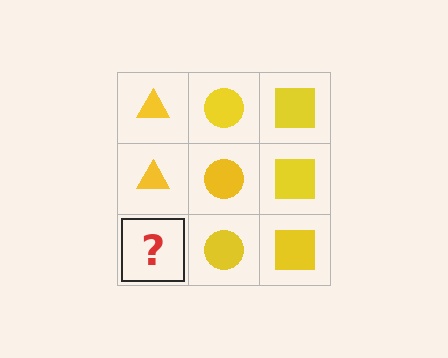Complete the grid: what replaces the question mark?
The question mark should be replaced with a yellow triangle.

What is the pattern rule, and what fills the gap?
The rule is that each column has a consistent shape. The gap should be filled with a yellow triangle.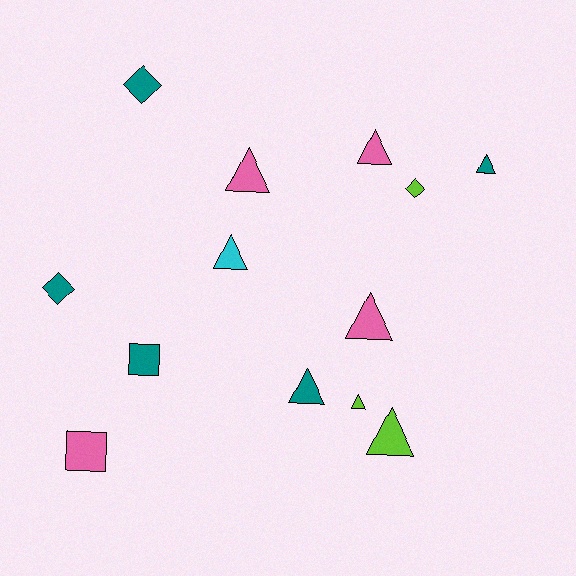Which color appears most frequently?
Teal, with 5 objects.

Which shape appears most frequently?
Triangle, with 8 objects.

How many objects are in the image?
There are 13 objects.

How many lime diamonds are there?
There is 1 lime diamond.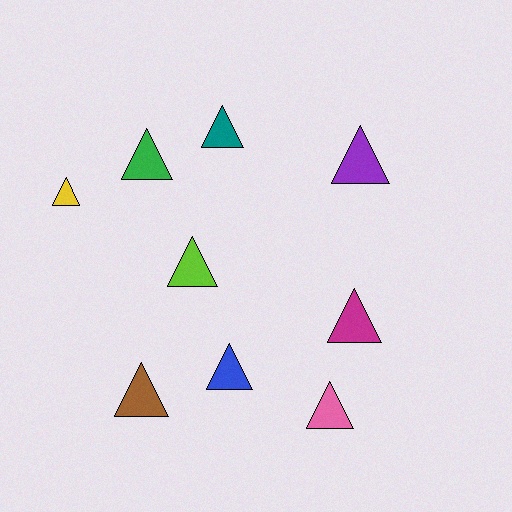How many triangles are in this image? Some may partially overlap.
There are 9 triangles.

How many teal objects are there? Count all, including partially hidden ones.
There is 1 teal object.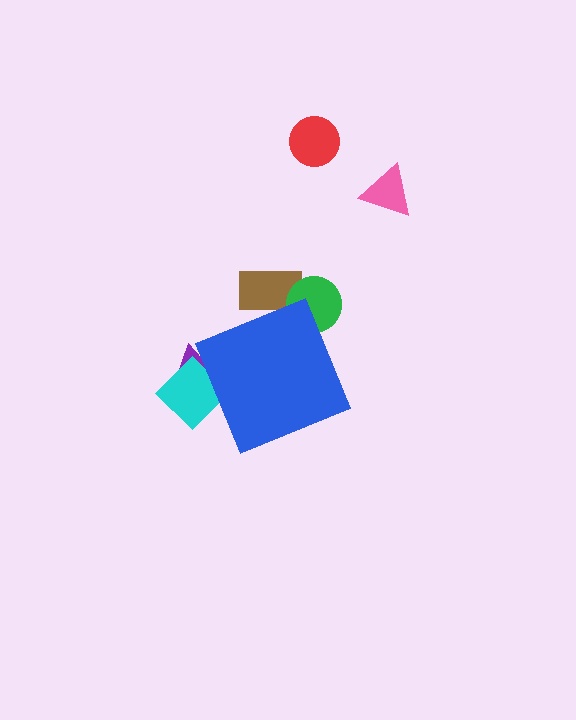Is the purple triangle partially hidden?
Yes, the purple triangle is partially hidden behind the blue diamond.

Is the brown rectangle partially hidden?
Yes, the brown rectangle is partially hidden behind the blue diamond.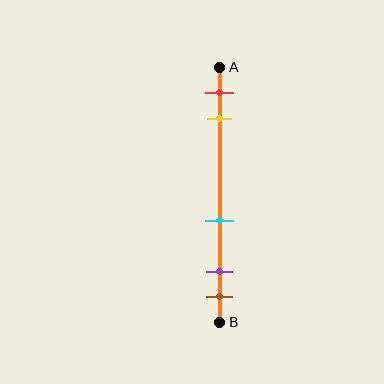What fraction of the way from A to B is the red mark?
The red mark is approximately 10% (0.1) of the way from A to B.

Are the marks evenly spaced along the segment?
No, the marks are not evenly spaced.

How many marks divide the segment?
There are 5 marks dividing the segment.